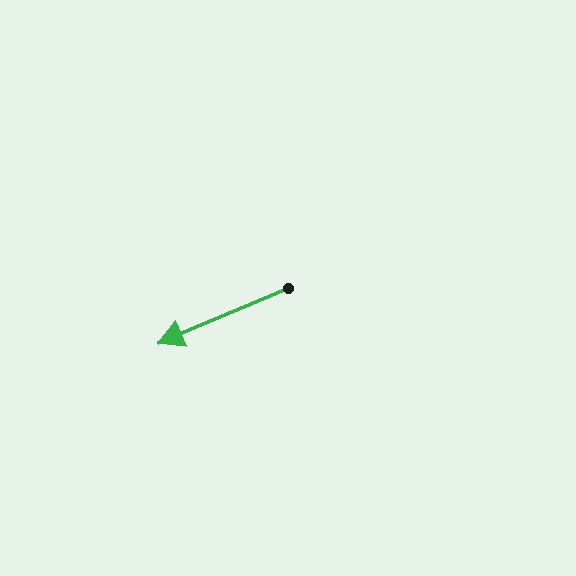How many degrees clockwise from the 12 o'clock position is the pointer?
Approximately 247 degrees.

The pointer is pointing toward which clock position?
Roughly 8 o'clock.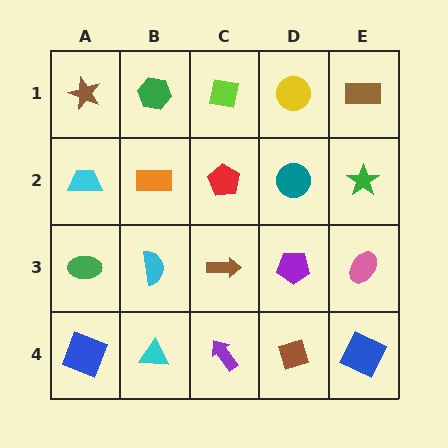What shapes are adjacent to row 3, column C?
A red pentagon (row 2, column C), a purple arrow (row 4, column C), a cyan semicircle (row 3, column B), a purple pentagon (row 3, column D).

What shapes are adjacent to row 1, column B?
An orange rectangle (row 2, column B), a brown star (row 1, column A), a lime square (row 1, column C).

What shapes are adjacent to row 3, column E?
A green star (row 2, column E), a blue square (row 4, column E), a purple pentagon (row 3, column D).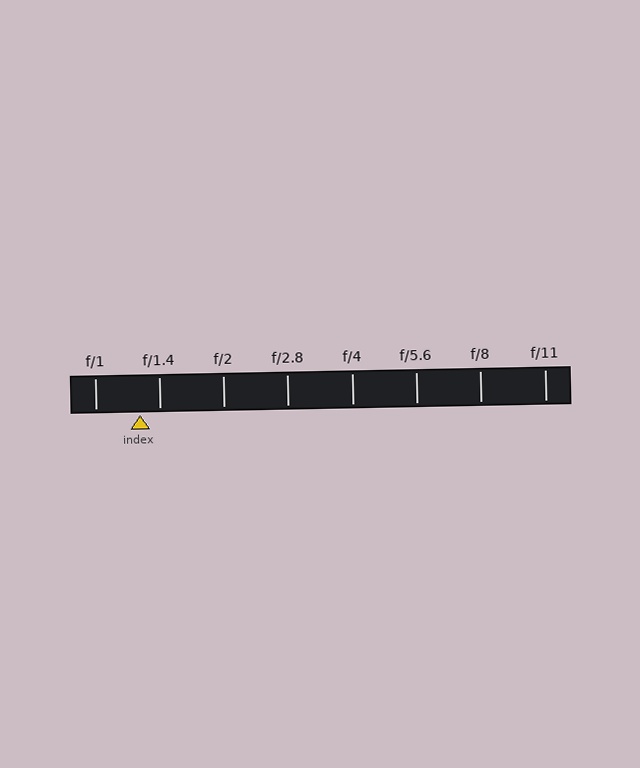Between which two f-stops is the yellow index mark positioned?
The index mark is between f/1 and f/1.4.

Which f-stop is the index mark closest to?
The index mark is closest to f/1.4.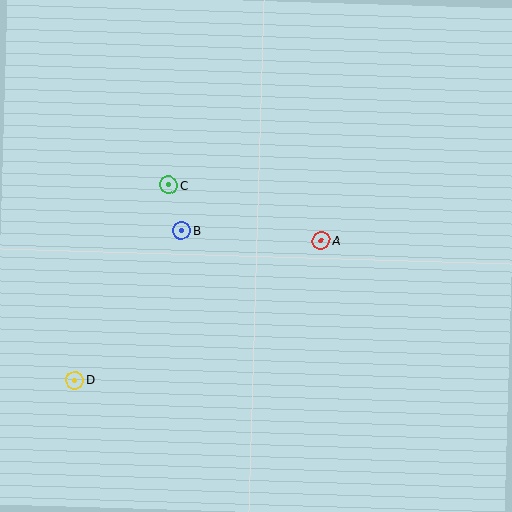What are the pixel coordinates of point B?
Point B is at (182, 231).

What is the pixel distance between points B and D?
The distance between B and D is 184 pixels.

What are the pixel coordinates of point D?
Point D is at (75, 380).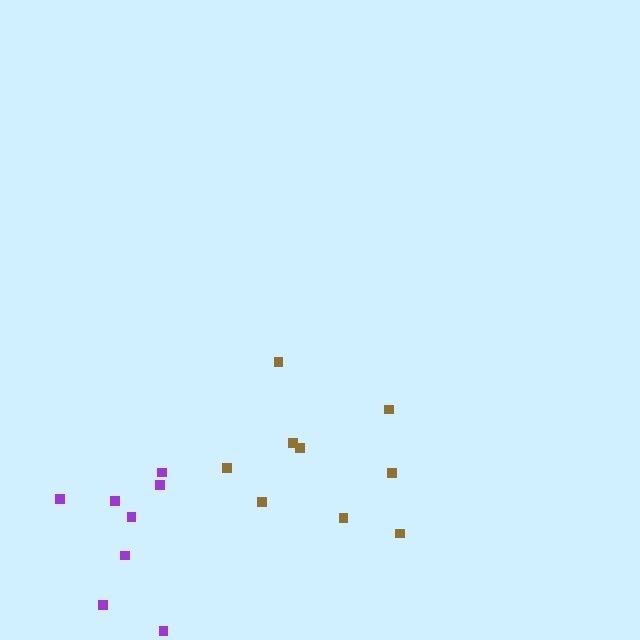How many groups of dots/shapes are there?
There are 2 groups.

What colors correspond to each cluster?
The clusters are colored: brown, purple.